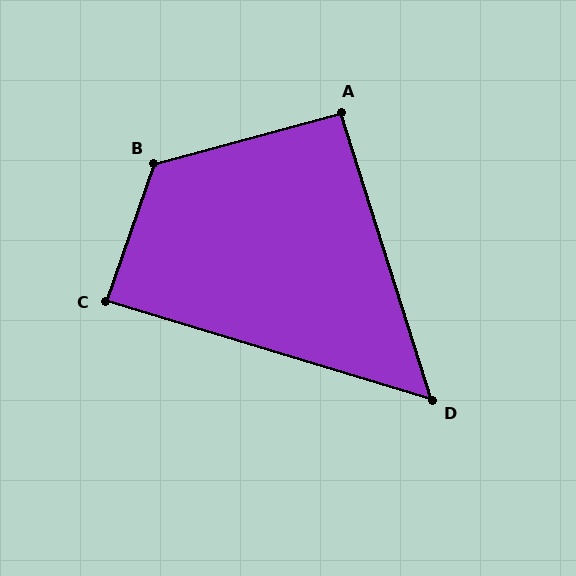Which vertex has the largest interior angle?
B, at approximately 124 degrees.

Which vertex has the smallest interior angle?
D, at approximately 56 degrees.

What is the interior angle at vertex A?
Approximately 92 degrees (approximately right).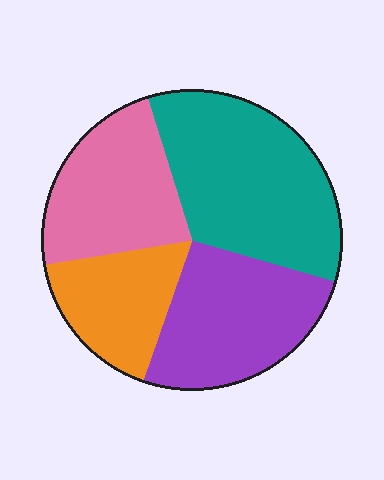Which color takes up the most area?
Teal, at roughly 35%.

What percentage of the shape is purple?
Purple takes up between a sixth and a third of the shape.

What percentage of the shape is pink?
Pink covers 23% of the shape.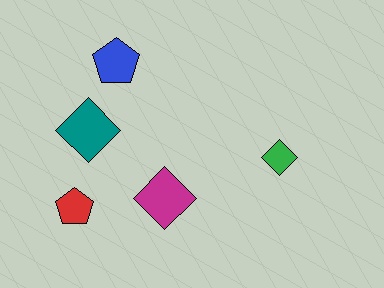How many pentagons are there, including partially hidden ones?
There are 2 pentagons.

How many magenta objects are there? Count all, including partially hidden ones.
There is 1 magenta object.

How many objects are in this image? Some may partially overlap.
There are 5 objects.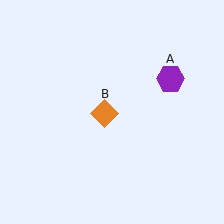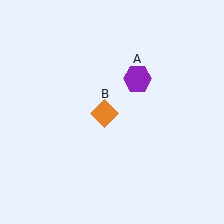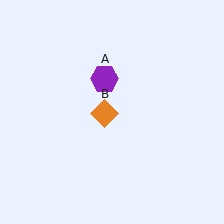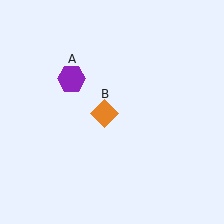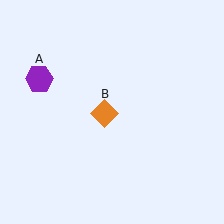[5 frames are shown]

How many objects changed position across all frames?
1 object changed position: purple hexagon (object A).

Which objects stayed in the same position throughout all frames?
Orange diamond (object B) remained stationary.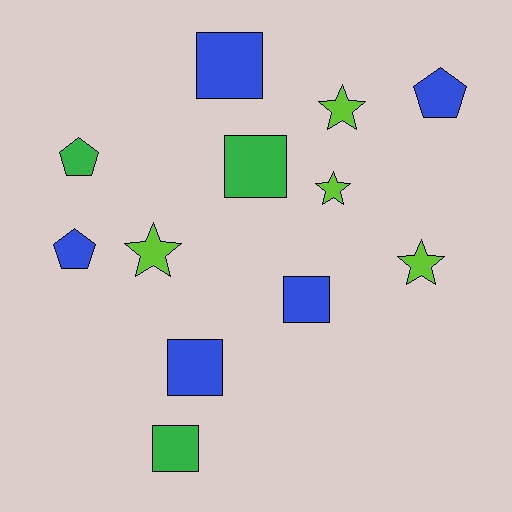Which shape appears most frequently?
Square, with 5 objects.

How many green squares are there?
There are 2 green squares.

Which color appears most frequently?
Blue, with 5 objects.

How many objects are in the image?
There are 12 objects.